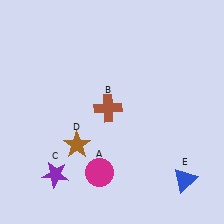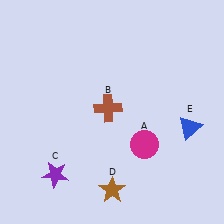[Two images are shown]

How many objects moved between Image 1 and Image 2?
3 objects moved between the two images.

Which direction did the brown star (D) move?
The brown star (D) moved down.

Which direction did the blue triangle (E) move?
The blue triangle (E) moved up.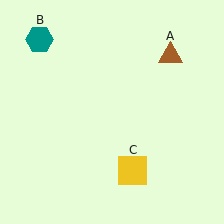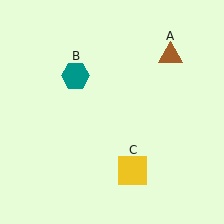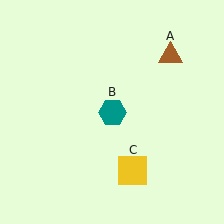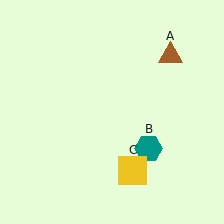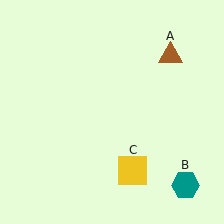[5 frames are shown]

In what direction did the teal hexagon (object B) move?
The teal hexagon (object B) moved down and to the right.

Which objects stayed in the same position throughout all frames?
Brown triangle (object A) and yellow square (object C) remained stationary.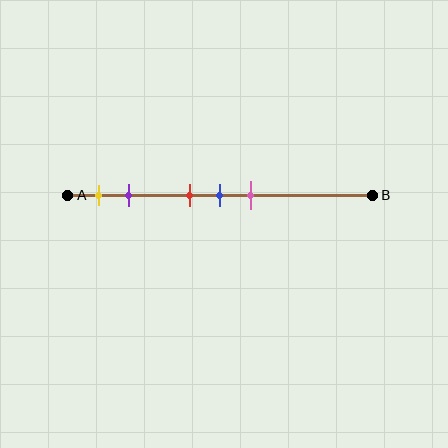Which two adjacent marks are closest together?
The red and blue marks are the closest adjacent pair.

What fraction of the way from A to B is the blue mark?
The blue mark is approximately 50% (0.5) of the way from A to B.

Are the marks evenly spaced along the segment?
No, the marks are not evenly spaced.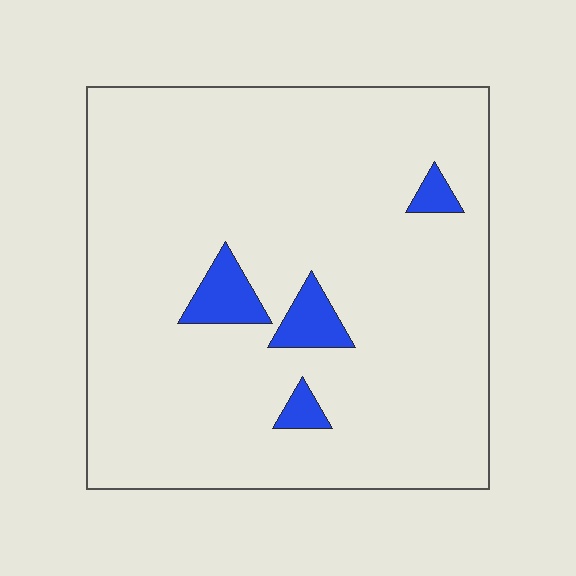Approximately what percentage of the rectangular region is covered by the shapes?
Approximately 5%.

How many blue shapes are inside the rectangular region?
4.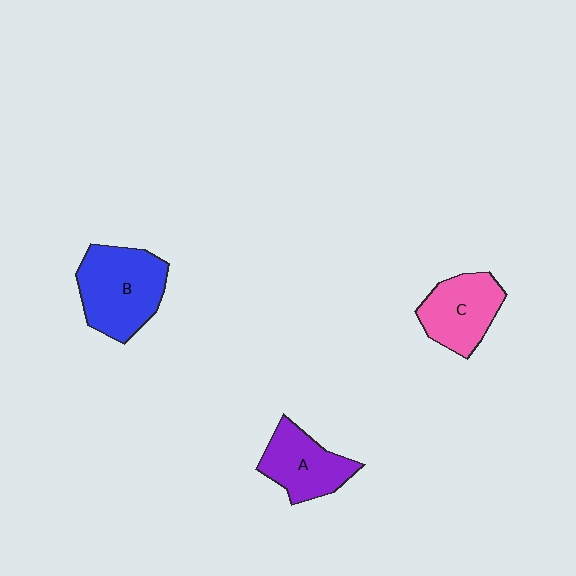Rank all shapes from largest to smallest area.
From largest to smallest: B (blue), C (pink), A (purple).